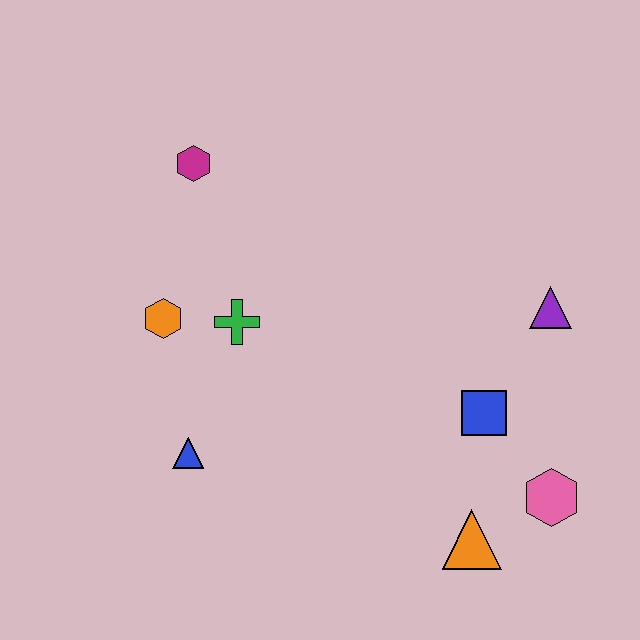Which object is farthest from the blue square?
The magenta hexagon is farthest from the blue square.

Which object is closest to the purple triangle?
The blue square is closest to the purple triangle.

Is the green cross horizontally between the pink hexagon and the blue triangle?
Yes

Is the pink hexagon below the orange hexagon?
Yes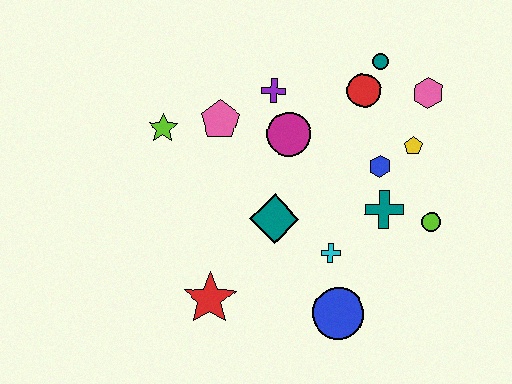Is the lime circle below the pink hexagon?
Yes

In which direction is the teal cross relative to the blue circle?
The teal cross is above the blue circle.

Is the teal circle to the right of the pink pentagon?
Yes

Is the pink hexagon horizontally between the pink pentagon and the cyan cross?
No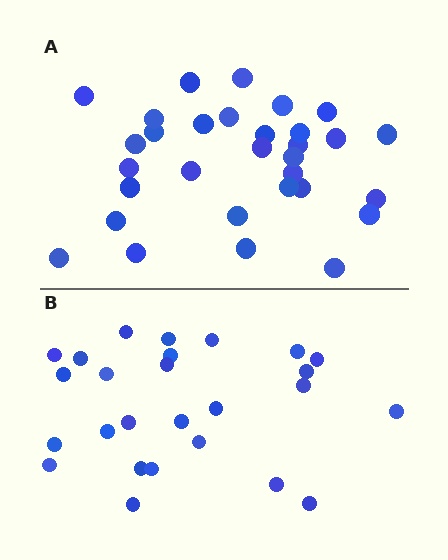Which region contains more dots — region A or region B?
Region A (the top region) has more dots.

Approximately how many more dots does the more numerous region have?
Region A has about 5 more dots than region B.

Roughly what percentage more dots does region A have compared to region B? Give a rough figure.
About 20% more.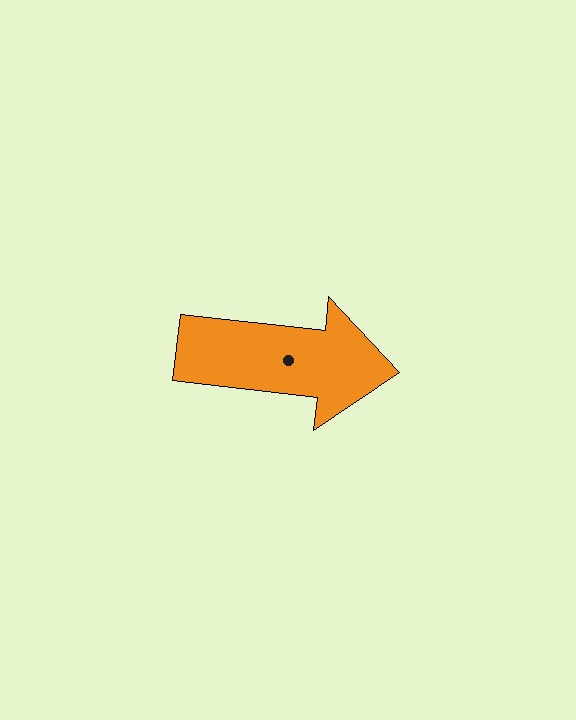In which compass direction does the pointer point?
East.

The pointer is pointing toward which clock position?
Roughly 3 o'clock.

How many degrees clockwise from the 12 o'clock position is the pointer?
Approximately 96 degrees.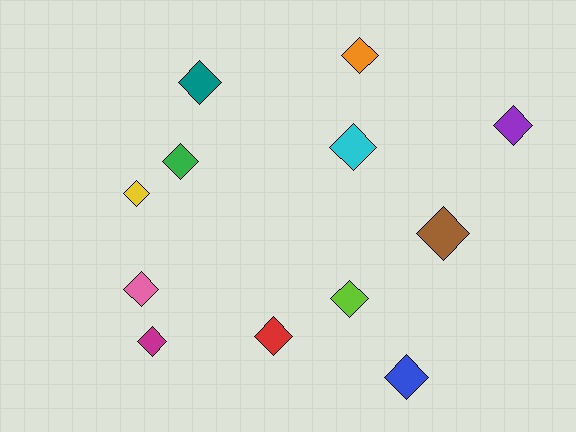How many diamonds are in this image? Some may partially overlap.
There are 12 diamonds.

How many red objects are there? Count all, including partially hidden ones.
There is 1 red object.